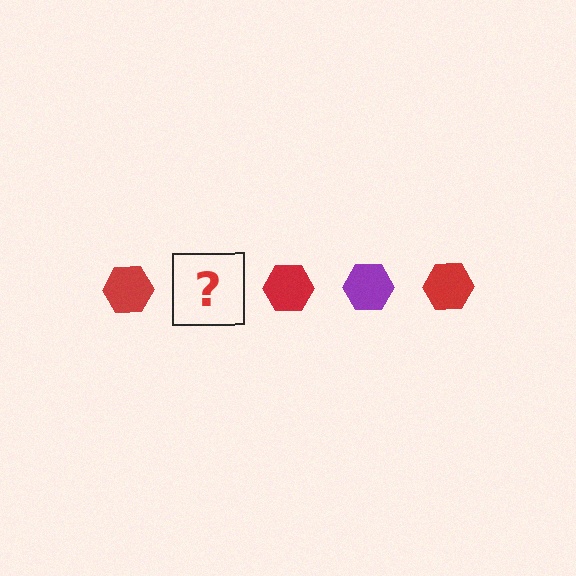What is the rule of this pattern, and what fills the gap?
The rule is that the pattern cycles through red, purple hexagons. The gap should be filled with a purple hexagon.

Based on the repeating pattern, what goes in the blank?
The blank should be a purple hexagon.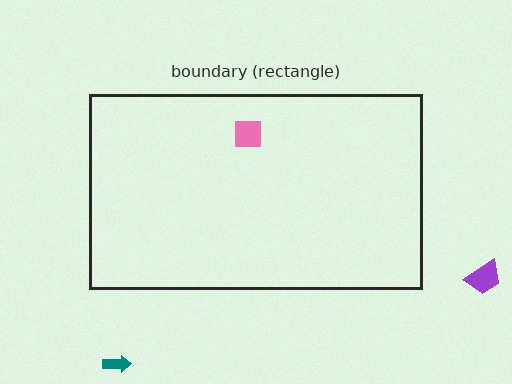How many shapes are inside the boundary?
1 inside, 2 outside.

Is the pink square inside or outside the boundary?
Inside.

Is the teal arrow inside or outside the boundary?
Outside.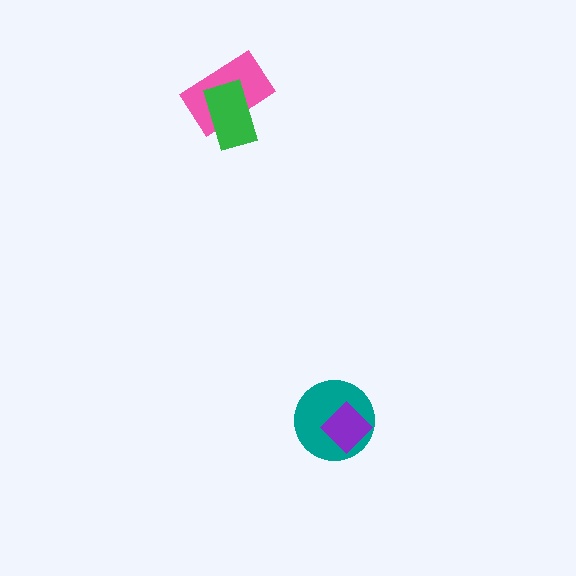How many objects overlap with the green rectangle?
1 object overlaps with the green rectangle.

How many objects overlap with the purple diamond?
1 object overlaps with the purple diamond.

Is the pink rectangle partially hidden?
Yes, it is partially covered by another shape.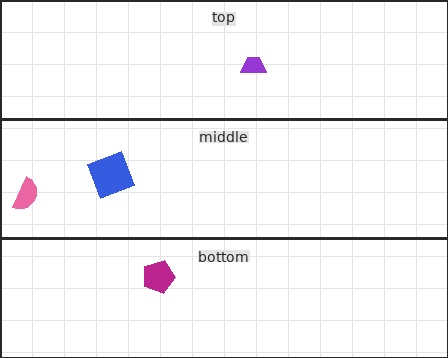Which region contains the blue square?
The middle region.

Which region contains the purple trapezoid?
The top region.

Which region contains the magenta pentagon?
The bottom region.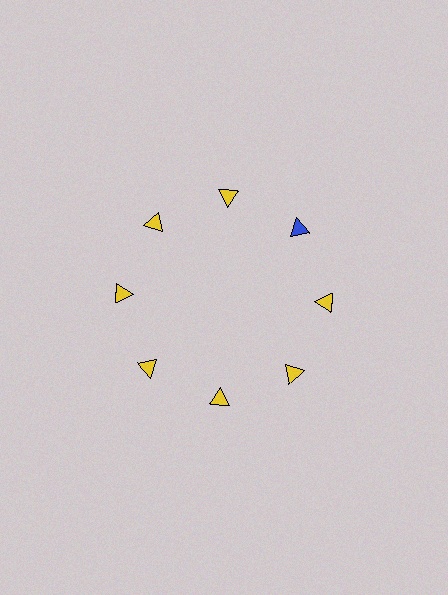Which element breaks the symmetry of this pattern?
The blue triangle at roughly the 2 o'clock position breaks the symmetry. All other shapes are yellow triangles.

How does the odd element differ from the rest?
It has a different color: blue instead of yellow.